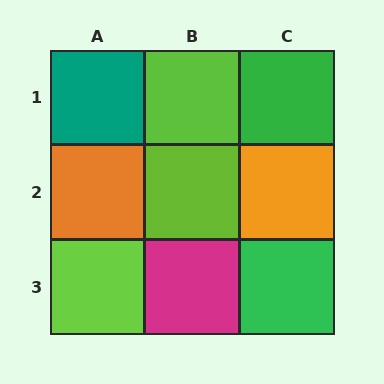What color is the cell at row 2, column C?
Orange.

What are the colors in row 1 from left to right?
Teal, lime, green.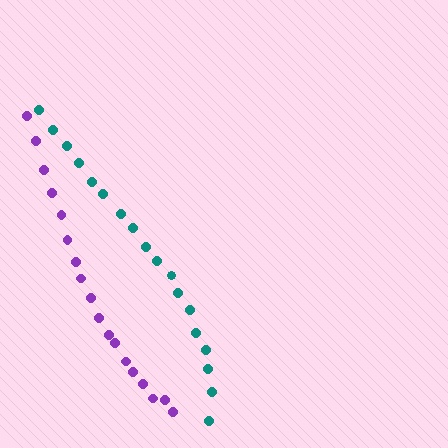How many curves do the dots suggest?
There are 2 distinct paths.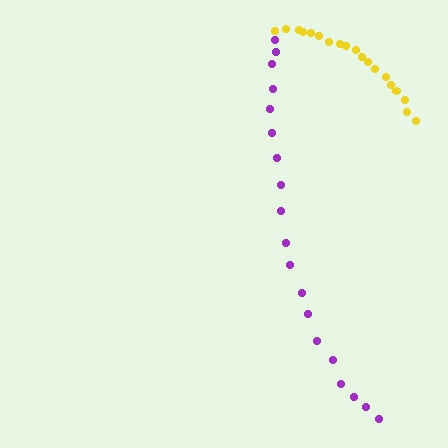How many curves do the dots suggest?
There are 2 distinct paths.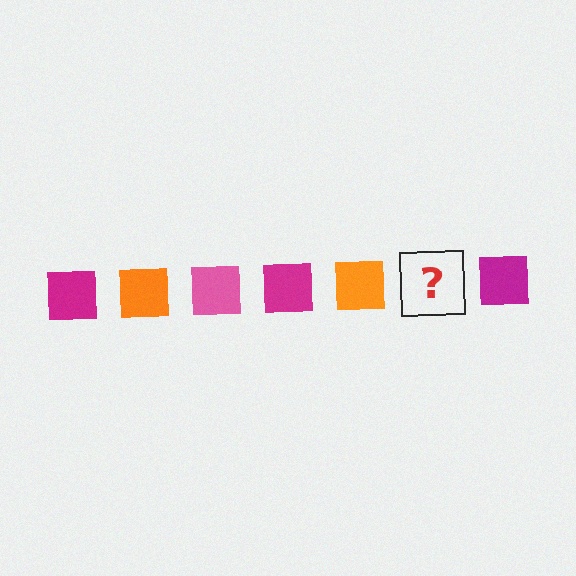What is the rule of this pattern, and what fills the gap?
The rule is that the pattern cycles through magenta, orange, pink squares. The gap should be filled with a pink square.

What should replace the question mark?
The question mark should be replaced with a pink square.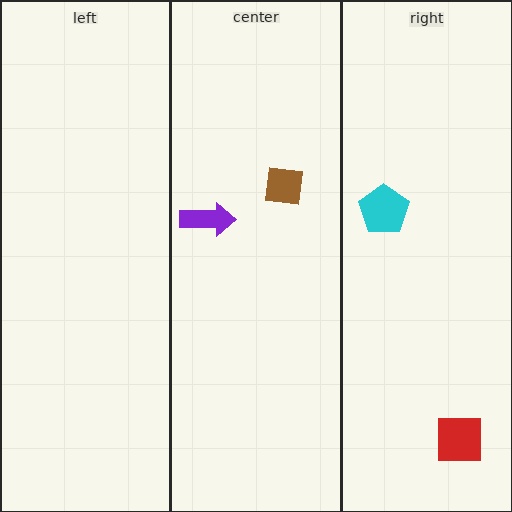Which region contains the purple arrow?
The center region.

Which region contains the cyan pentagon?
The right region.